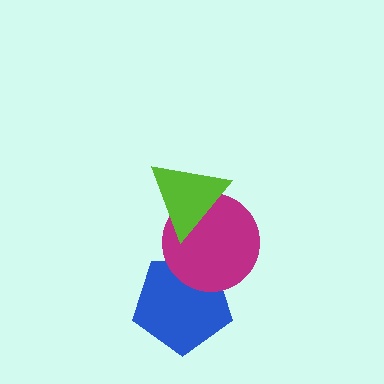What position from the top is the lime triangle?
The lime triangle is 1st from the top.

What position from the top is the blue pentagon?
The blue pentagon is 3rd from the top.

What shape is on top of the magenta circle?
The lime triangle is on top of the magenta circle.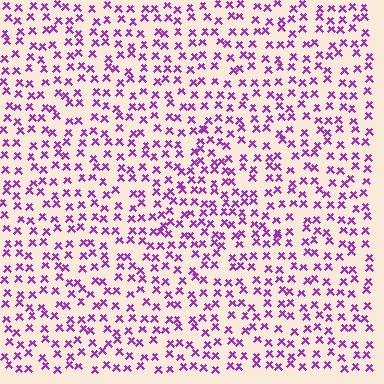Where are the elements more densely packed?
The elements are more densely packed inside the triangle boundary.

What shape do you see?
I see a triangle.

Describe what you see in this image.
The image contains small purple elements arranged at two different densities. A triangle-shaped region is visible where the elements are more densely packed than the surrounding area.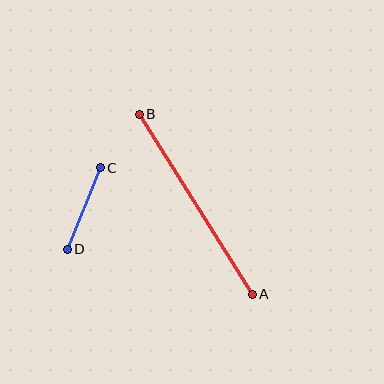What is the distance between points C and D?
The distance is approximately 88 pixels.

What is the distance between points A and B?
The distance is approximately 212 pixels.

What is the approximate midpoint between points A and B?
The midpoint is at approximately (196, 204) pixels.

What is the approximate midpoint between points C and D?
The midpoint is at approximately (84, 208) pixels.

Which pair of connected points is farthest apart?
Points A and B are farthest apart.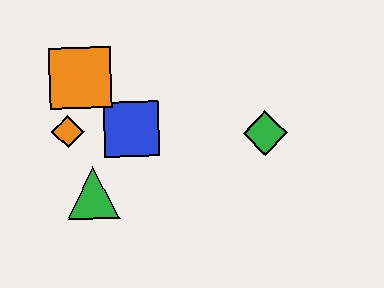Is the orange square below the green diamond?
No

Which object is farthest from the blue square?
The green diamond is farthest from the blue square.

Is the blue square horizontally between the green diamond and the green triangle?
Yes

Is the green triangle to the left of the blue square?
Yes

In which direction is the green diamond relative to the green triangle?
The green diamond is to the right of the green triangle.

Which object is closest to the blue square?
The orange diamond is closest to the blue square.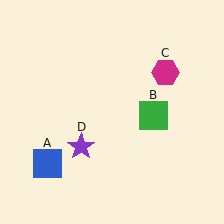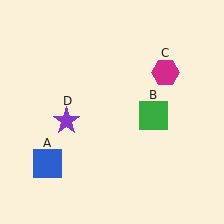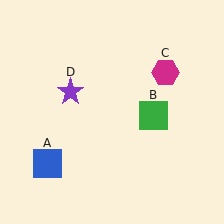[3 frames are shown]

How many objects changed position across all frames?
1 object changed position: purple star (object D).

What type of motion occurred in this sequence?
The purple star (object D) rotated clockwise around the center of the scene.